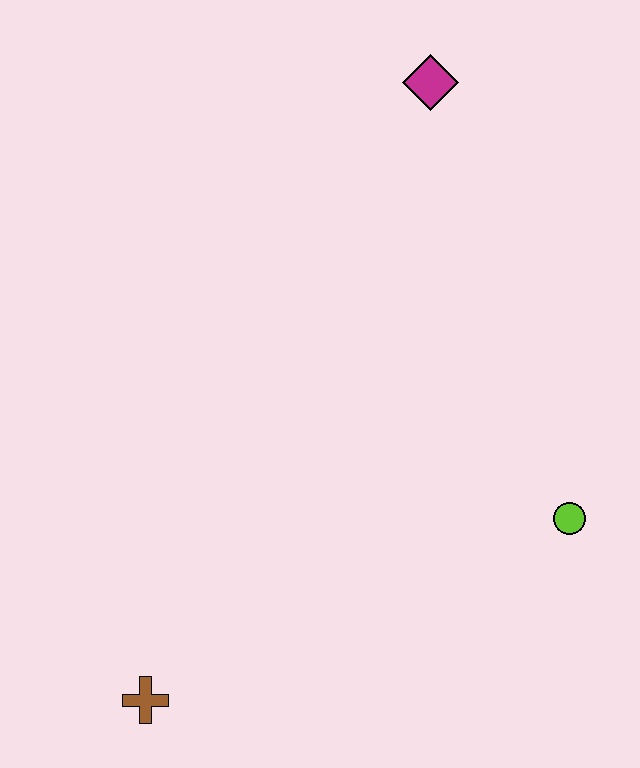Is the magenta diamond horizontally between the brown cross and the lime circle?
Yes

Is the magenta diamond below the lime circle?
No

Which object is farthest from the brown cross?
The magenta diamond is farthest from the brown cross.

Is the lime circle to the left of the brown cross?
No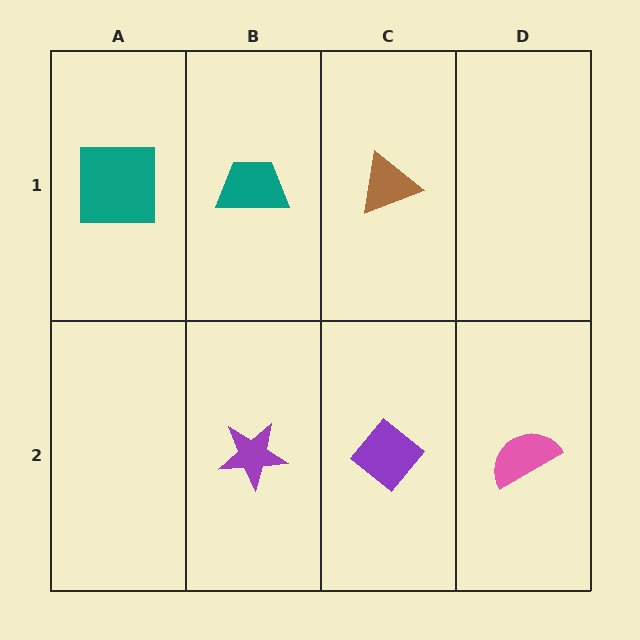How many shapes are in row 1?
3 shapes.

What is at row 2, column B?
A purple star.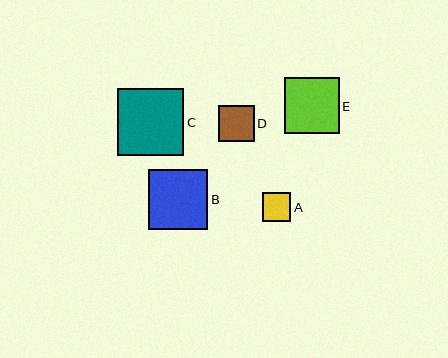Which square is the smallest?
Square A is the smallest with a size of approximately 29 pixels.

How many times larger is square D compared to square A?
Square D is approximately 1.2 times the size of square A.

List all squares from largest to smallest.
From largest to smallest: C, B, E, D, A.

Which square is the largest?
Square C is the largest with a size of approximately 66 pixels.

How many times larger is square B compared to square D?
Square B is approximately 1.7 times the size of square D.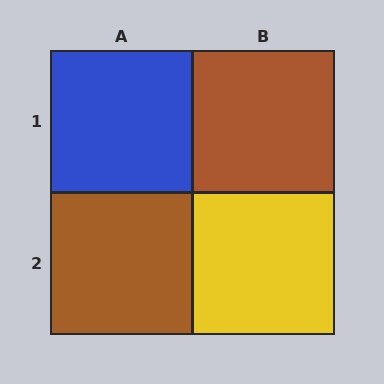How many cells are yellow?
1 cell is yellow.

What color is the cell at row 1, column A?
Blue.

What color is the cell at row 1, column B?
Brown.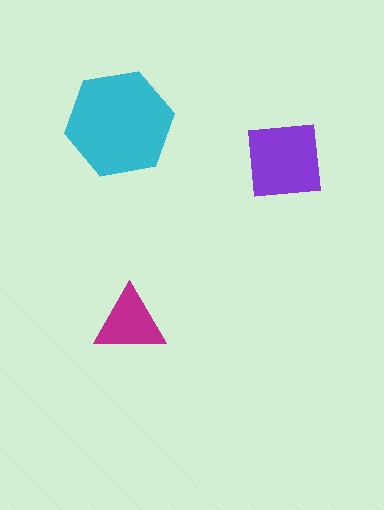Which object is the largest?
The cyan hexagon.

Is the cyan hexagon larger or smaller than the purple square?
Larger.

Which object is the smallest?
The magenta triangle.